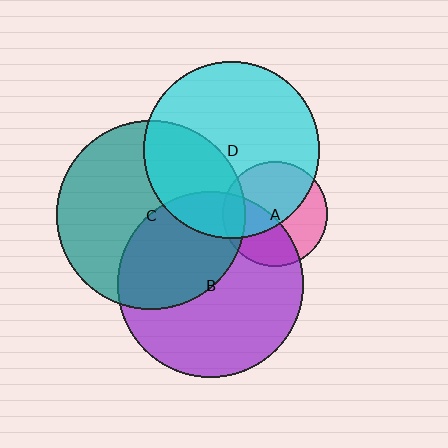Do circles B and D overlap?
Yes.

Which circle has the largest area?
Circle C (teal).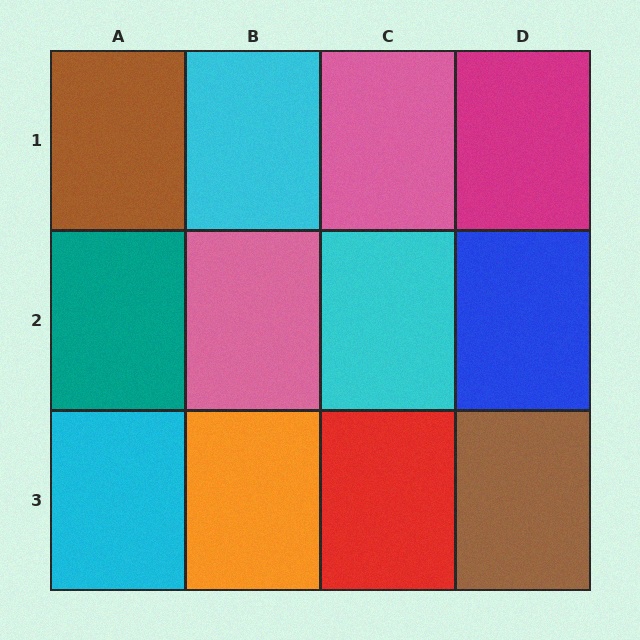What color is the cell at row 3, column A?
Cyan.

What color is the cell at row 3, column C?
Red.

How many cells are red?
1 cell is red.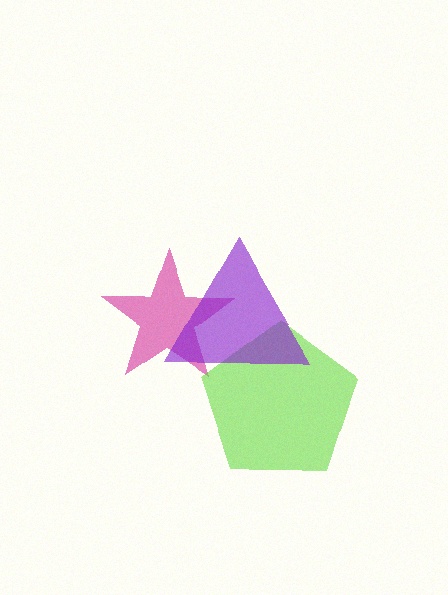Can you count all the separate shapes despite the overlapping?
Yes, there are 3 separate shapes.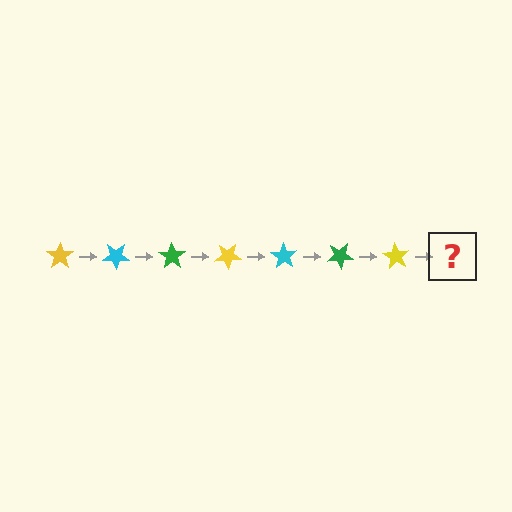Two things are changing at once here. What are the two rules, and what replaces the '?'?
The two rules are that it rotates 35 degrees each step and the color cycles through yellow, cyan, and green. The '?' should be a cyan star, rotated 245 degrees from the start.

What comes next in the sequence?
The next element should be a cyan star, rotated 245 degrees from the start.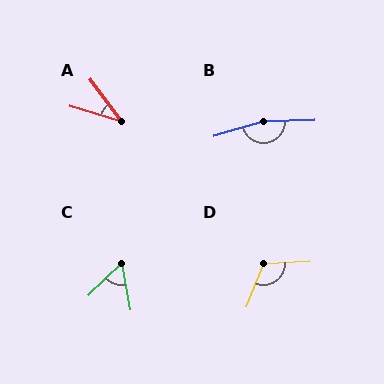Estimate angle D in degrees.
Approximately 115 degrees.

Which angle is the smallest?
A, at approximately 37 degrees.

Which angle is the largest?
B, at approximately 165 degrees.